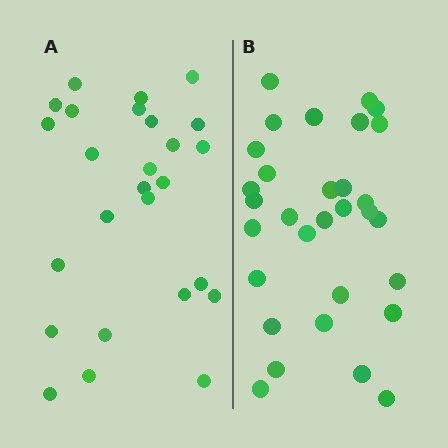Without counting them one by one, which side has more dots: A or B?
Region B (the right region) has more dots.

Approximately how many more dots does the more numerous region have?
Region B has about 5 more dots than region A.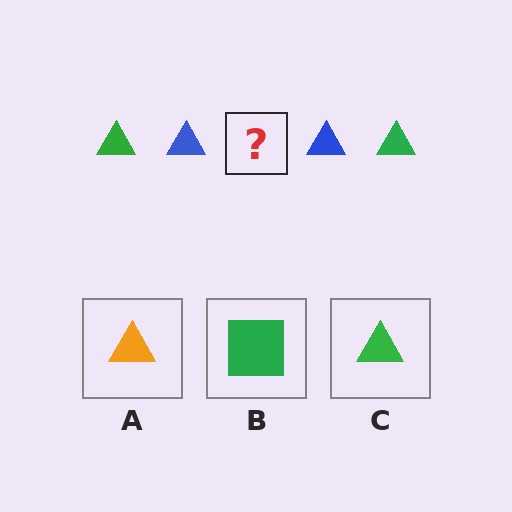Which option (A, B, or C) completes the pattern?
C.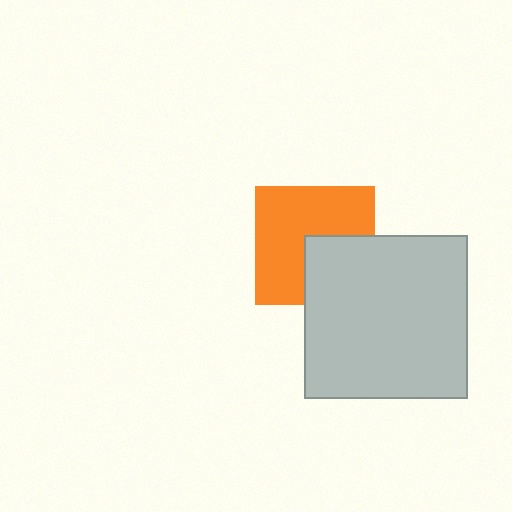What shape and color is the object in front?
The object in front is a light gray square.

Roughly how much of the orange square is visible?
Most of it is visible (roughly 65%).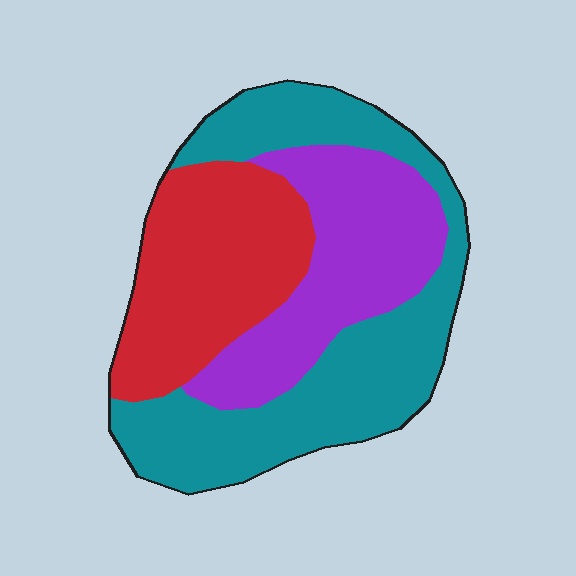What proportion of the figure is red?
Red covers 29% of the figure.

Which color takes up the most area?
Teal, at roughly 45%.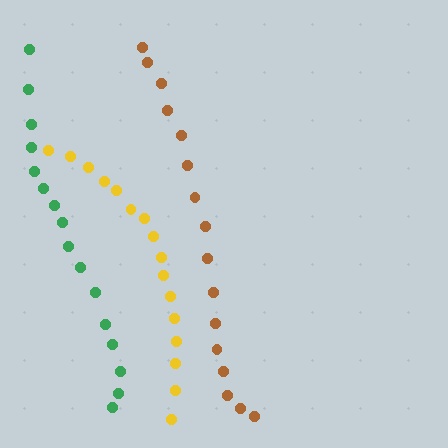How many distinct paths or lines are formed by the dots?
There are 3 distinct paths.